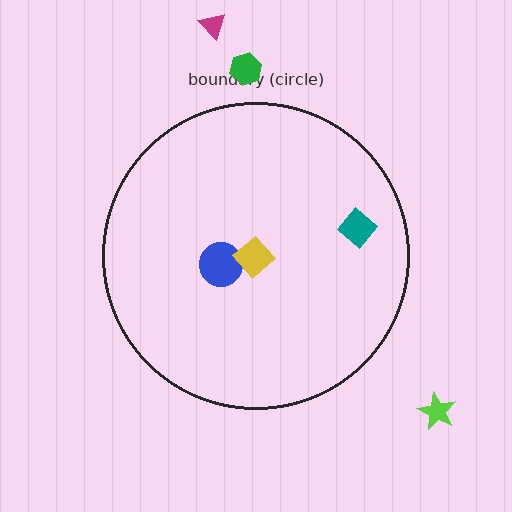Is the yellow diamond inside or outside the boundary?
Inside.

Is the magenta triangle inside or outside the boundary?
Outside.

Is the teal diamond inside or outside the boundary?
Inside.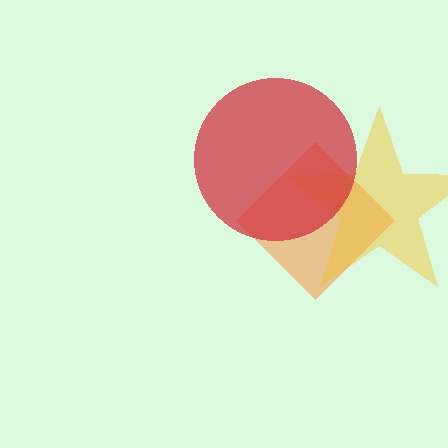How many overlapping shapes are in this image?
There are 3 overlapping shapes in the image.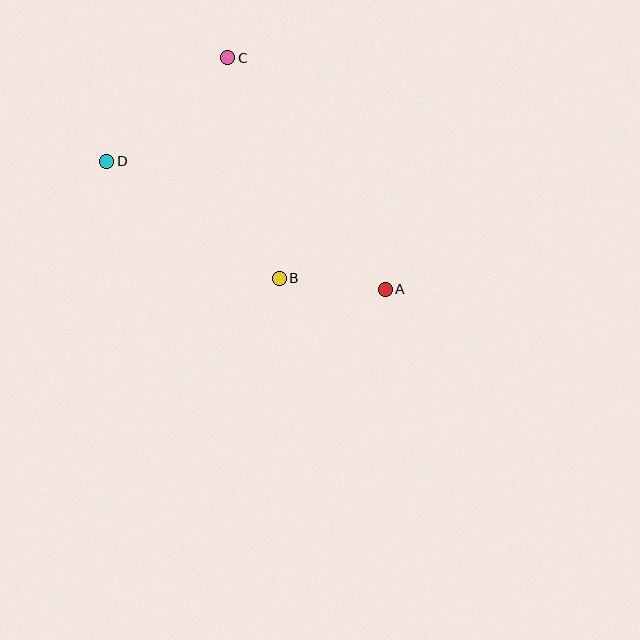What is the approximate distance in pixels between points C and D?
The distance between C and D is approximately 159 pixels.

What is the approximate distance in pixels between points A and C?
The distance between A and C is approximately 280 pixels.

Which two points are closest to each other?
Points A and B are closest to each other.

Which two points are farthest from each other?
Points A and D are farthest from each other.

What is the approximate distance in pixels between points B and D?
The distance between B and D is approximately 208 pixels.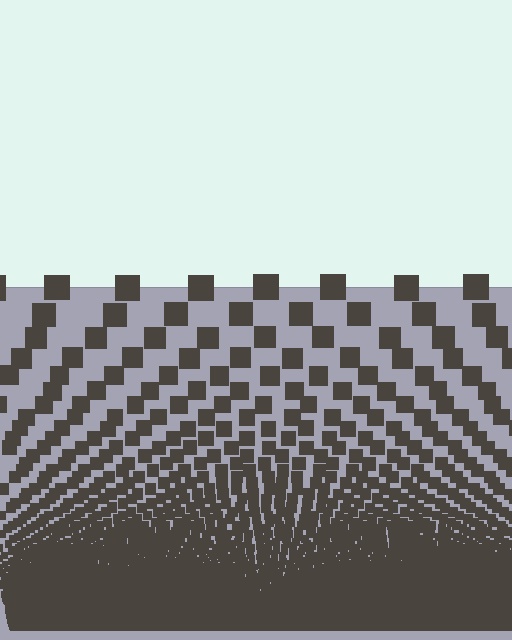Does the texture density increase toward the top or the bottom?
Density increases toward the bottom.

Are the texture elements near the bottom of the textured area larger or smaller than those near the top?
Smaller. The gradient is inverted — elements near the bottom are smaller and denser.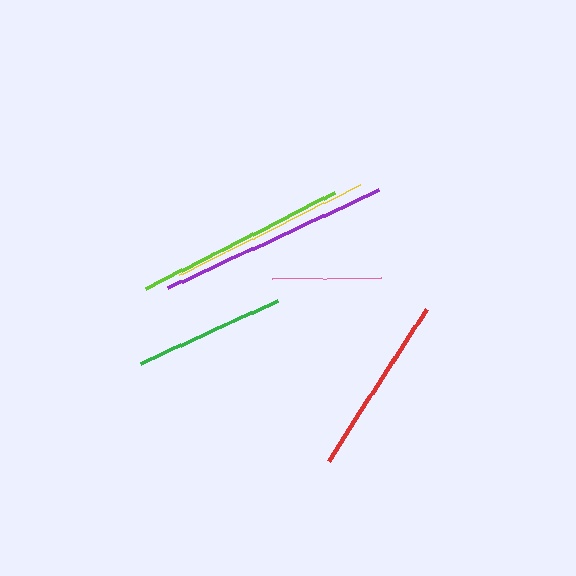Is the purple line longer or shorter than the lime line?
The purple line is longer than the lime line.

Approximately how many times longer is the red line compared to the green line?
The red line is approximately 1.2 times the length of the green line.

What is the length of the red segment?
The red segment is approximately 181 pixels long.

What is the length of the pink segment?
The pink segment is approximately 109 pixels long.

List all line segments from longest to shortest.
From longest to shortest: purple, lime, yellow, red, green, pink.